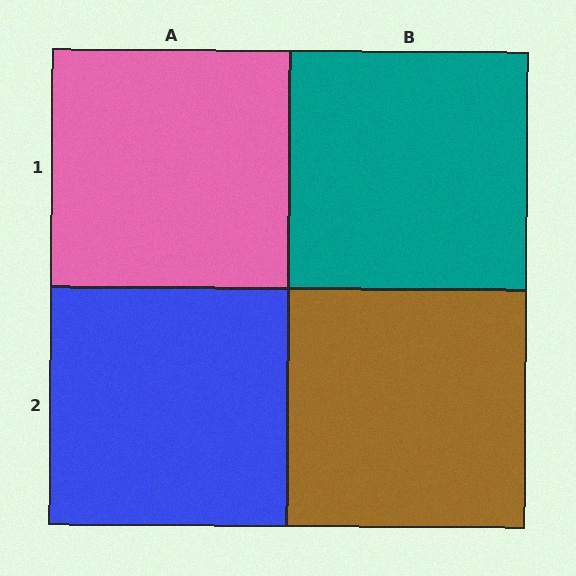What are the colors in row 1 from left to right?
Pink, teal.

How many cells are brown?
1 cell is brown.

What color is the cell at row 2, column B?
Brown.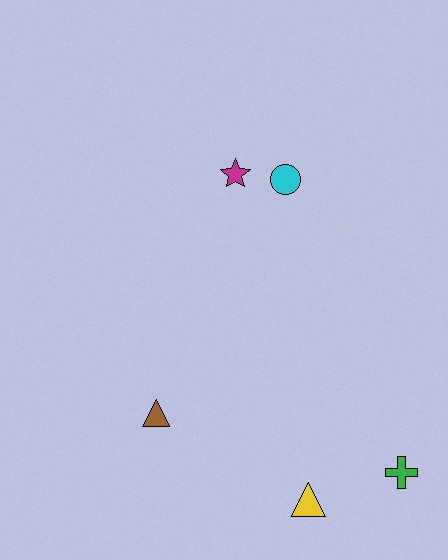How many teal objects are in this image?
There are no teal objects.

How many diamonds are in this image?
There are no diamonds.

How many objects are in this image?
There are 5 objects.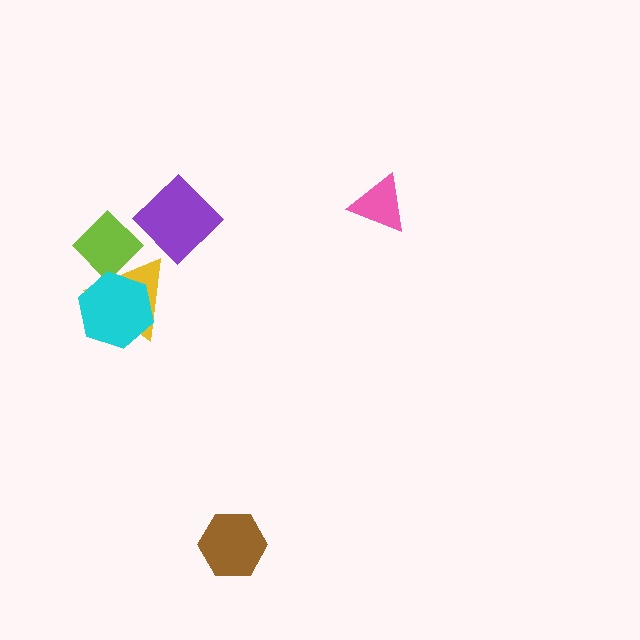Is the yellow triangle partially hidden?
Yes, it is partially covered by another shape.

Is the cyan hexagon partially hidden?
No, no other shape covers it.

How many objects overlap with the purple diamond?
0 objects overlap with the purple diamond.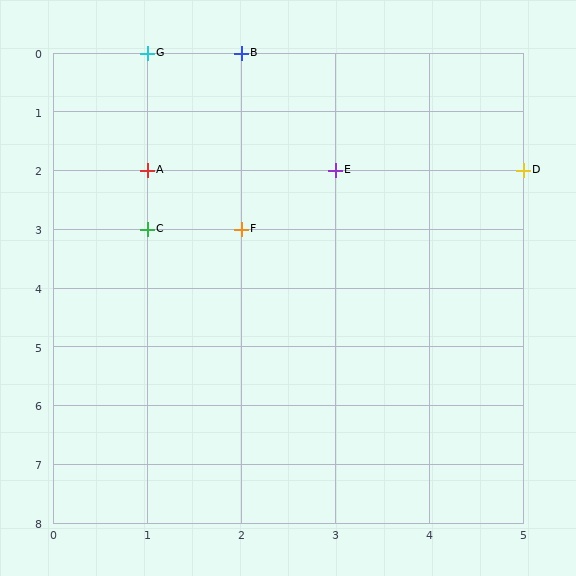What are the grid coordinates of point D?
Point D is at grid coordinates (5, 2).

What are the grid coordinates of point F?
Point F is at grid coordinates (2, 3).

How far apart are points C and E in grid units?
Points C and E are 2 columns and 1 row apart (about 2.2 grid units diagonally).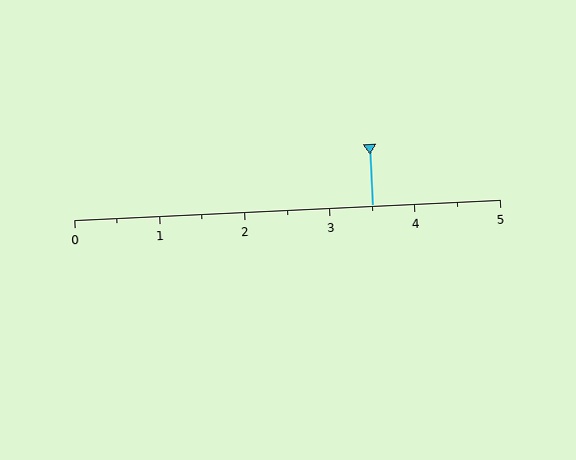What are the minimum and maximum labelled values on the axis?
The axis runs from 0 to 5.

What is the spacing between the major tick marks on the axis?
The major ticks are spaced 1 apart.